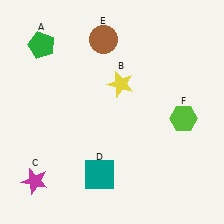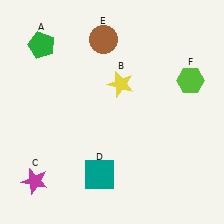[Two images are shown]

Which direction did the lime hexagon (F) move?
The lime hexagon (F) moved up.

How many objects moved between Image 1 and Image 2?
1 object moved between the two images.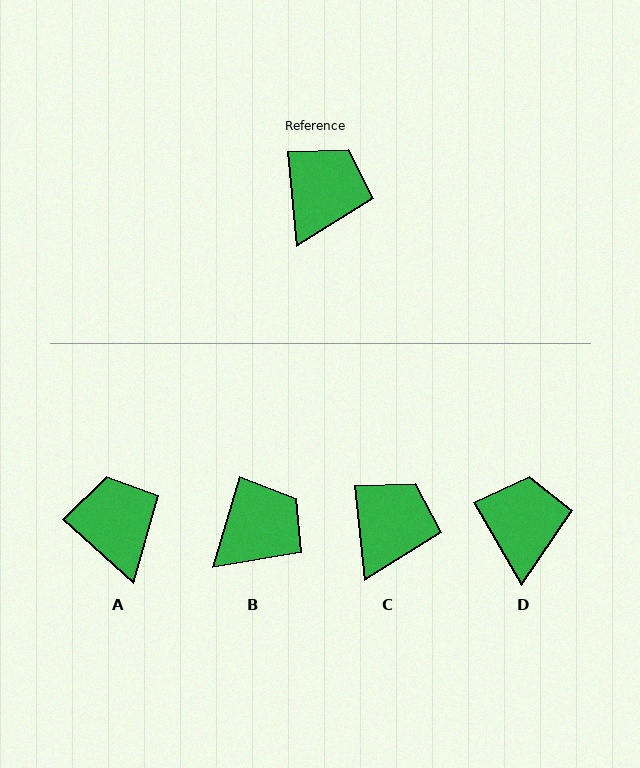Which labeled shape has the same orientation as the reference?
C.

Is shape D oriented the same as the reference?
No, it is off by about 24 degrees.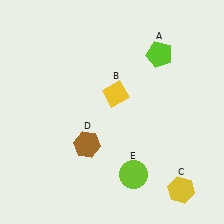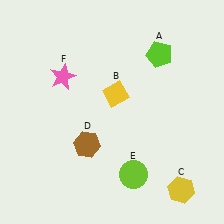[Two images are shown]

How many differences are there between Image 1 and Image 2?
There is 1 difference between the two images.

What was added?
A pink star (F) was added in Image 2.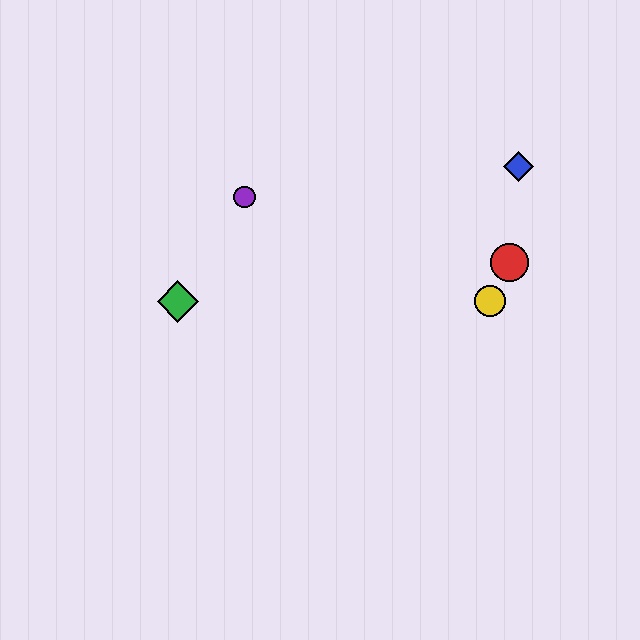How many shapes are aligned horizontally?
2 shapes (the green diamond, the yellow circle) are aligned horizontally.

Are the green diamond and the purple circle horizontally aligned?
No, the green diamond is at y≈301 and the purple circle is at y≈197.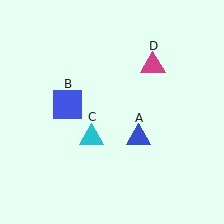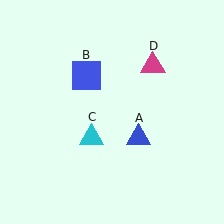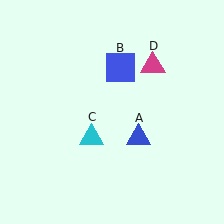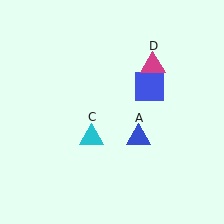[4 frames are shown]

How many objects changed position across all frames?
1 object changed position: blue square (object B).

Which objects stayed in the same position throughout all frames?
Blue triangle (object A) and cyan triangle (object C) and magenta triangle (object D) remained stationary.